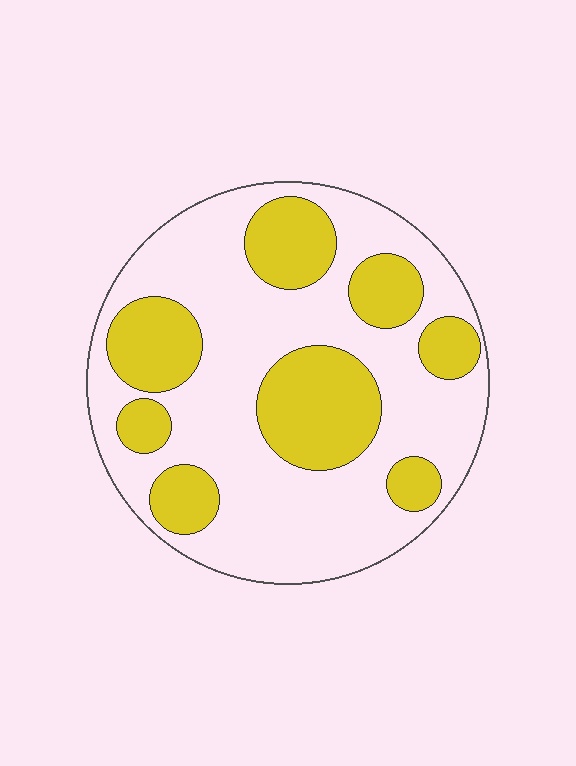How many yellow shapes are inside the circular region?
8.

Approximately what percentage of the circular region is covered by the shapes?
Approximately 35%.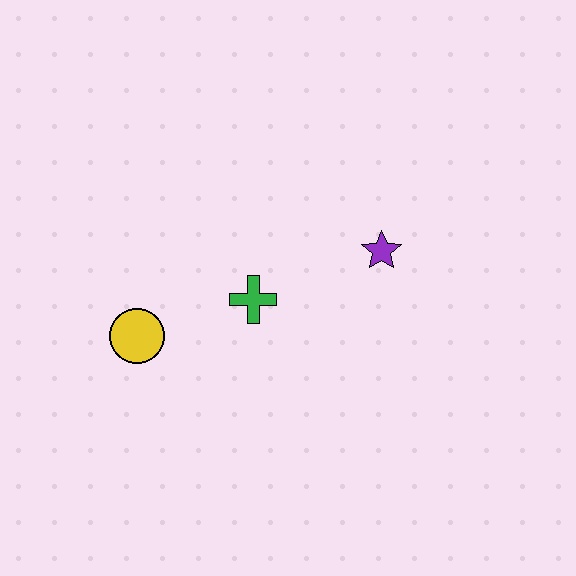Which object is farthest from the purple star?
The yellow circle is farthest from the purple star.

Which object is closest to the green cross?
The yellow circle is closest to the green cross.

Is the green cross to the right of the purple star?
No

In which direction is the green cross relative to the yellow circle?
The green cross is to the right of the yellow circle.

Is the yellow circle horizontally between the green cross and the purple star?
No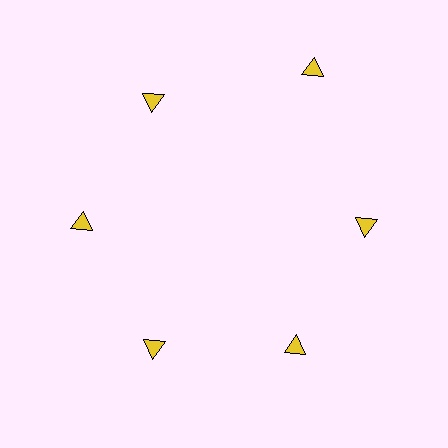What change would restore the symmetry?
The symmetry would be restored by moving it inward, back onto the ring so that all 6 triangles sit at equal angles and equal distance from the center.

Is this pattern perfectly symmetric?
No. The 6 yellow triangles are arranged in a ring, but one element near the 1 o'clock position is pushed outward from the center, breaking the 6-fold rotational symmetry.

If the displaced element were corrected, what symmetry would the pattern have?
It would have 6-fold rotational symmetry — the pattern would map onto itself every 60 degrees.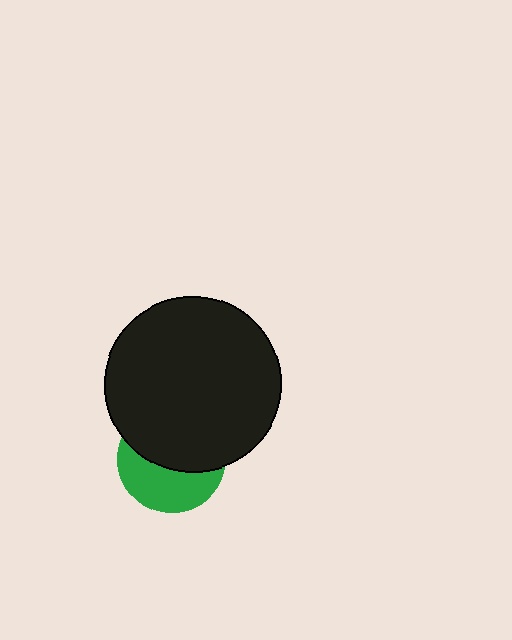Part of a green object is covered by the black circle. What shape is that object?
It is a circle.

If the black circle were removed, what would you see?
You would see the complete green circle.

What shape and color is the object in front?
The object in front is a black circle.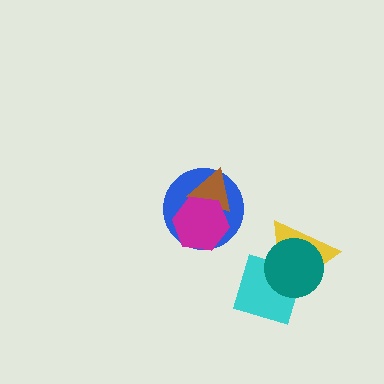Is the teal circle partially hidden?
No, no other shape covers it.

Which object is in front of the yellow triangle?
The teal circle is in front of the yellow triangle.